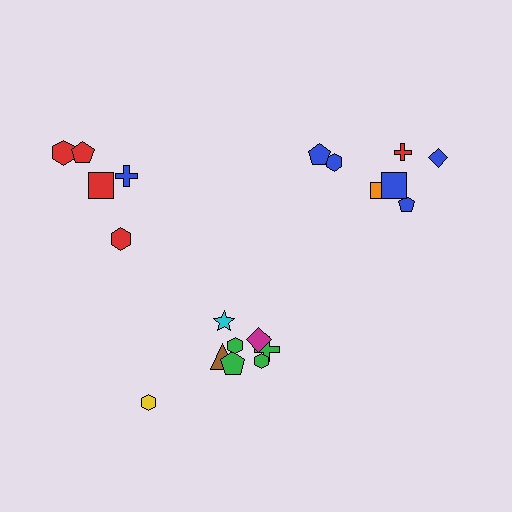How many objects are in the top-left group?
There are 5 objects.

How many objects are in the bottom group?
There are 8 objects.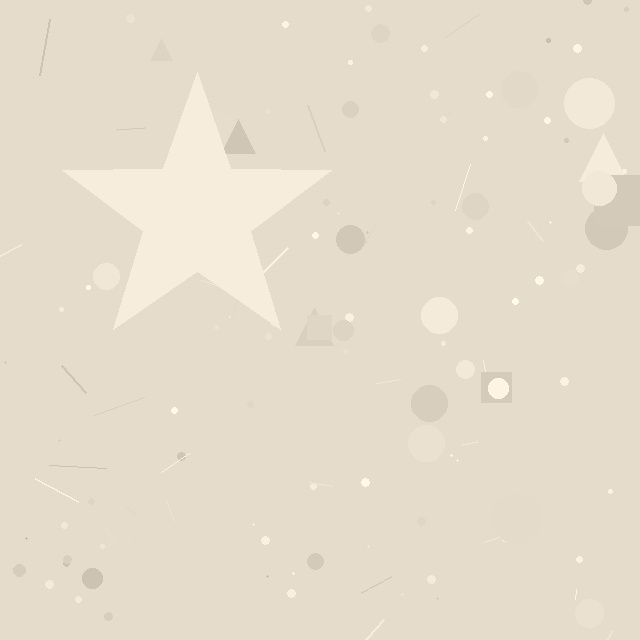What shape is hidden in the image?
A star is hidden in the image.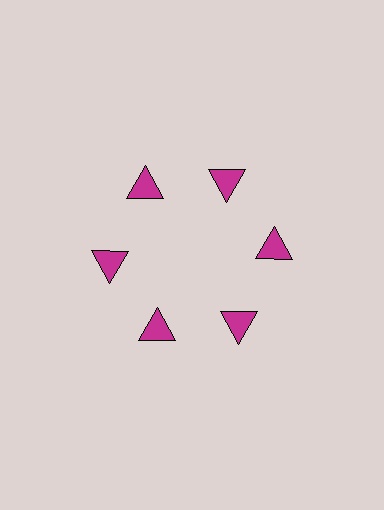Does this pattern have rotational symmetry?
Yes, this pattern has 6-fold rotational symmetry. It looks the same after rotating 60 degrees around the center.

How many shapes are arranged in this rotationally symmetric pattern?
There are 6 shapes, arranged in 6 groups of 1.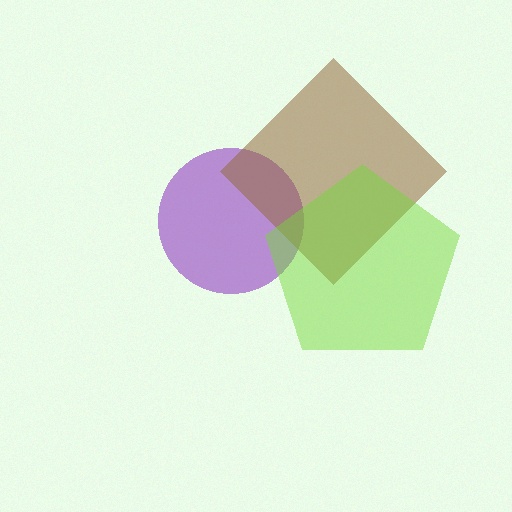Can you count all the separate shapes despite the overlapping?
Yes, there are 3 separate shapes.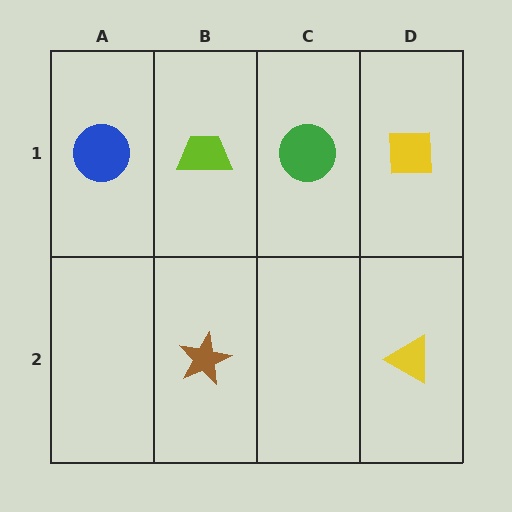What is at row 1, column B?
A lime trapezoid.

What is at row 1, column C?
A green circle.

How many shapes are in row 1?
4 shapes.